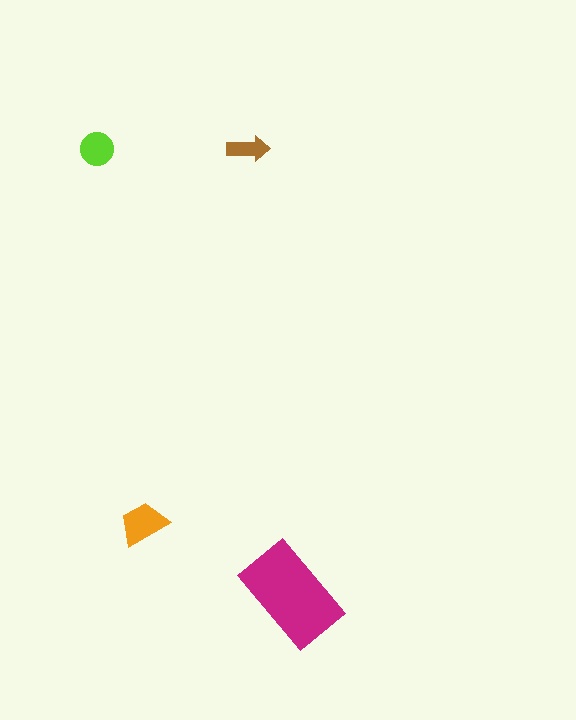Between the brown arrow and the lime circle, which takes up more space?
The lime circle.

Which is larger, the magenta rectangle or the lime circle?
The magenta rectangle.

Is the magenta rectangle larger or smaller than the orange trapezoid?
Larger.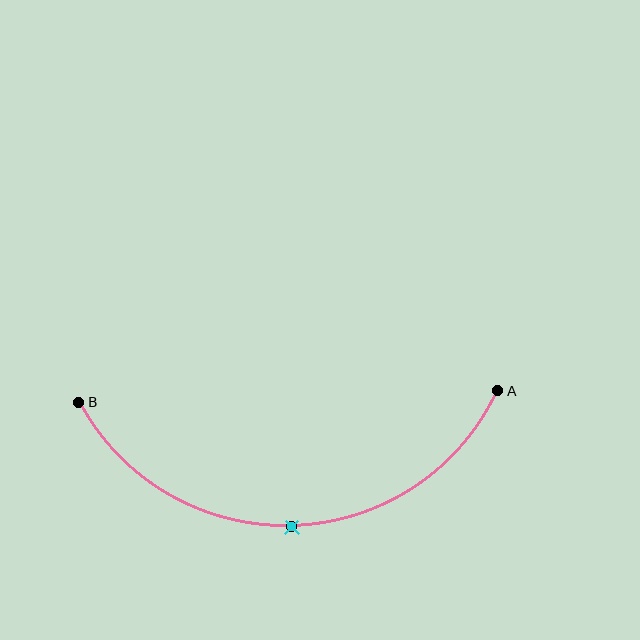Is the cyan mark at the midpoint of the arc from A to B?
Yes. The cyan mark lies on the arc at equal arc-length from both A and B — it is the arc midpoint.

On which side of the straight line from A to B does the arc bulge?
The arc bulges below the straight line connecting A and B.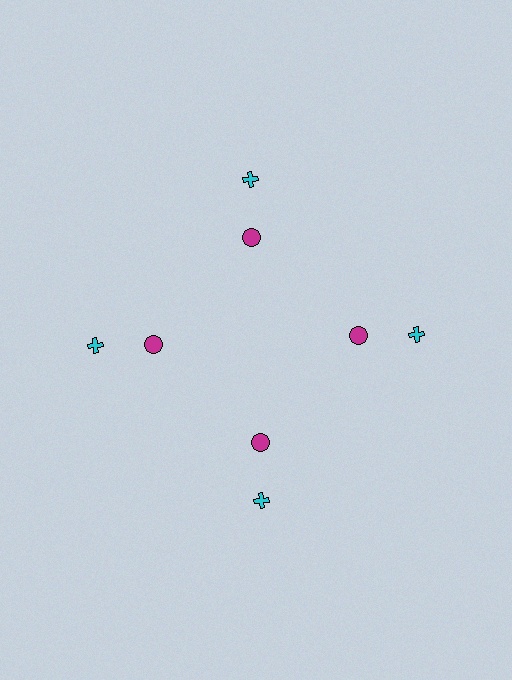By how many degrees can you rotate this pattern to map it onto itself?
The pattern maps onto itself every 90 degrees of rotation.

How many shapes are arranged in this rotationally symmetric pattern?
There are 8 shapes, arranged in 4 groups of 2.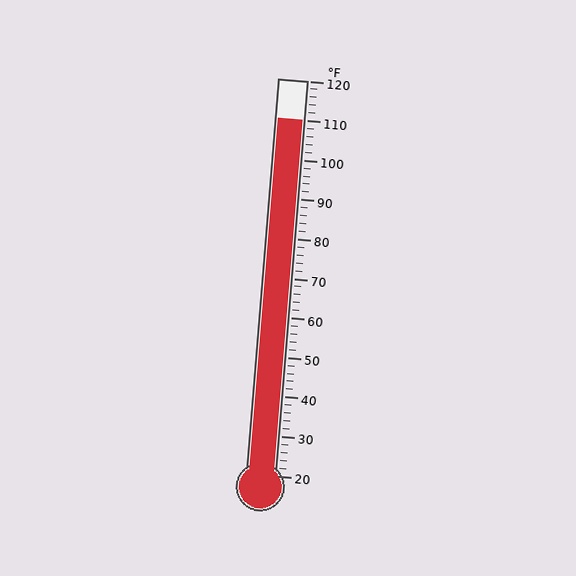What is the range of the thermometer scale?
The thermometer scale ranges from 20°F to 120°F.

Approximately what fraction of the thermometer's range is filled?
The thermometer is filled to approximately 90% of its range.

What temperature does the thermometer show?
The thermometer shows approximately 110°F.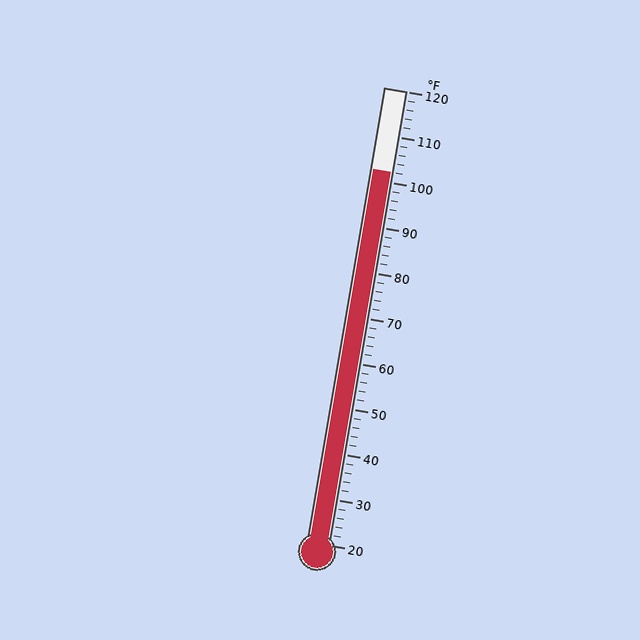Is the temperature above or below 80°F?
The temperature is above 80°F.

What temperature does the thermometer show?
The thermometer shows approximately 102°F.